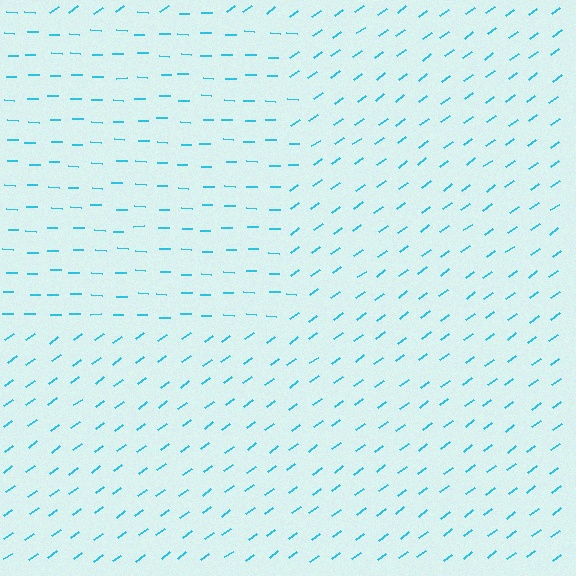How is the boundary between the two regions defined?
The boundary is defined purely by a change in line orientation (approximately 38 degrees difference). All lines are the same color and thickness.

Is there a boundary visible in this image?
Yes, there is a texture boundary formed by a change in line orientation.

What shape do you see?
I see a rectangle.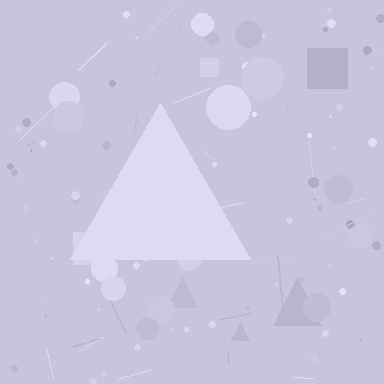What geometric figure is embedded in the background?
A triangle is embedded in the background.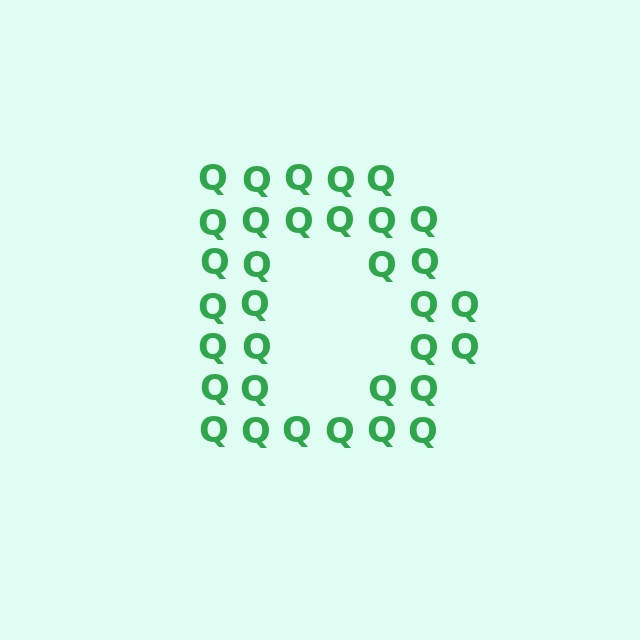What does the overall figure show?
The overall figure shows the letter D.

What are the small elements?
The small elements are letter Q's.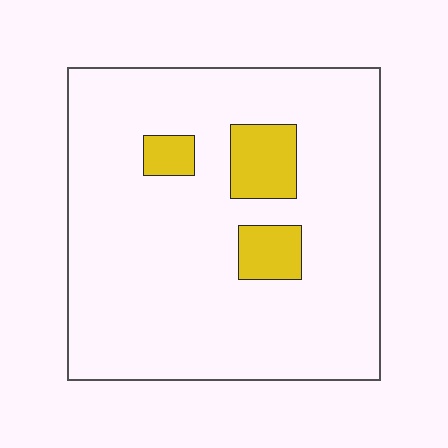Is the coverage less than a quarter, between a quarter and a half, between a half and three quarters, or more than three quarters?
Less than a quarter.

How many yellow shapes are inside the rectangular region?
3.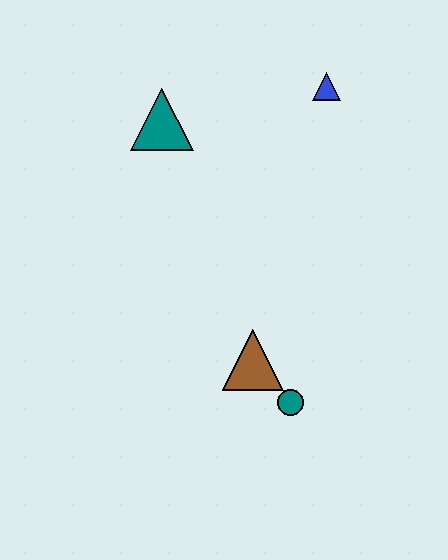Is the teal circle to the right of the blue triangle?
No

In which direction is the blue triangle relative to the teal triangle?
The blue triangle is to the right of the teal triangle.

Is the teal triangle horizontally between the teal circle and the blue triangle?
No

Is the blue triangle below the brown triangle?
No